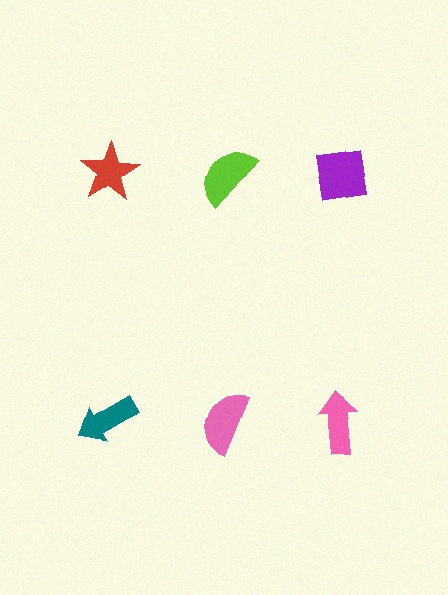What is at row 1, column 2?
A lime semicircle.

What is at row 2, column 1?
A teal arrow.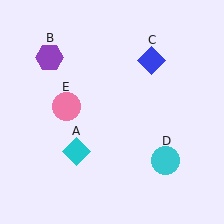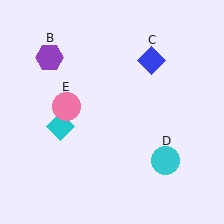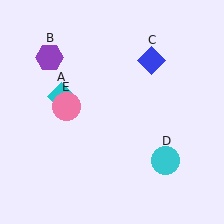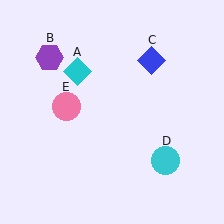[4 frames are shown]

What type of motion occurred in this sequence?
The cyan diamond (object A) rotated clockwise around the center of the scene.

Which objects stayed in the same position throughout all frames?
Purple hexagon (object B) and blue diamond (object C) and cyan circle (object D) and pink circle (object E) remained stationary.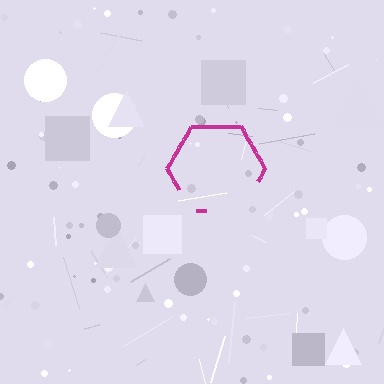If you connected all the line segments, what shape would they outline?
They would outline a hexagon.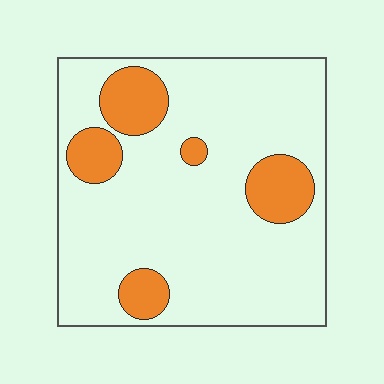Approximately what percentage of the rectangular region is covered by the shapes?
Approximately 20%.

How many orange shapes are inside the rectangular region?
5.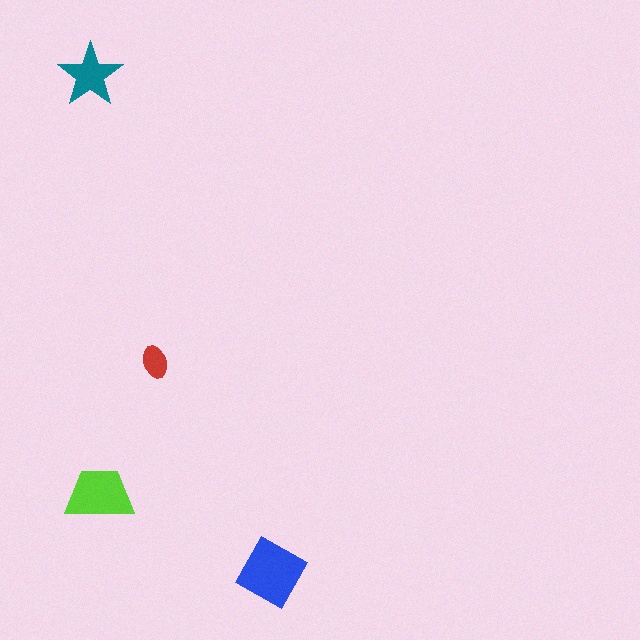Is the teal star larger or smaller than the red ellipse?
Larger.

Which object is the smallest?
The red ellipse.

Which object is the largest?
The blue diamond.